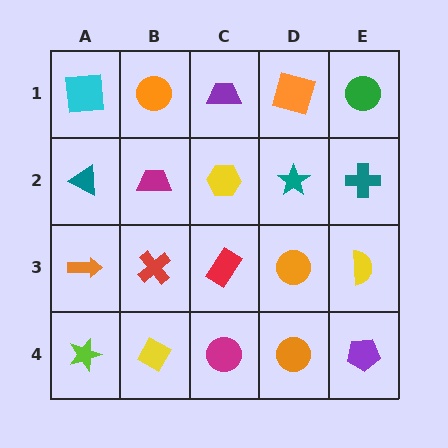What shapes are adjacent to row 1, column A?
A teal triangle (row 2, column A), an orange circle (row 1, column B).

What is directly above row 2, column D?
An orange square.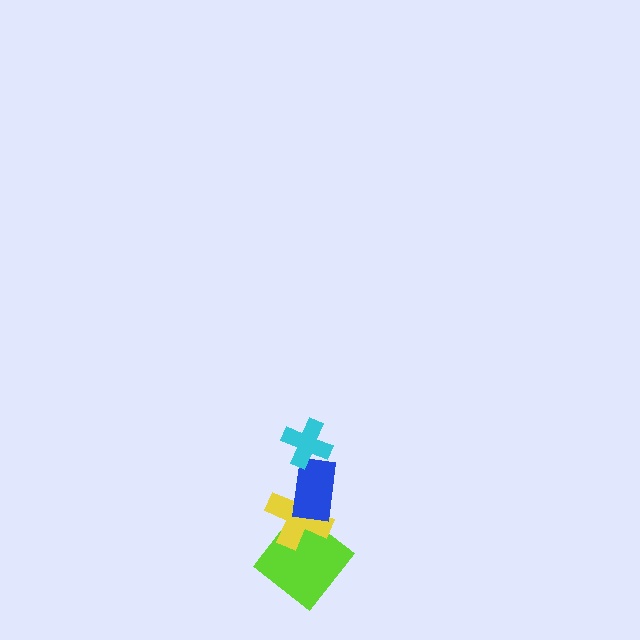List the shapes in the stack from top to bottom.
From top to bottom: the cyan cross, the blue rectangle, the yellow cross, the lime diamond.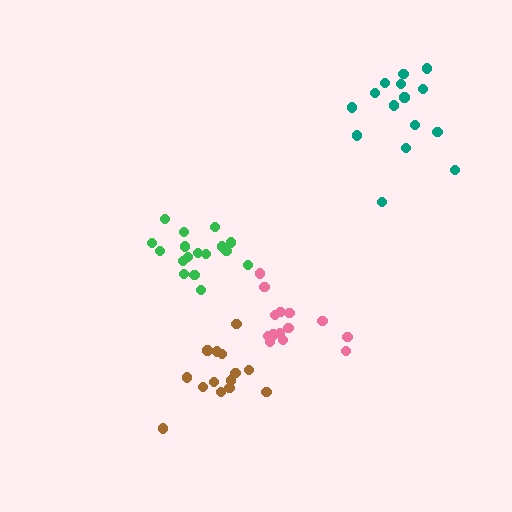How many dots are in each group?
Group 1: 15 dots, Group 2: 14 dots, Group 3: 14 dots, Group 4: 17 dots (60 total).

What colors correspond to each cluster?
The clusters are colored: teal, pink, brown, green.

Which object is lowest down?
The brown cluster is bottommost.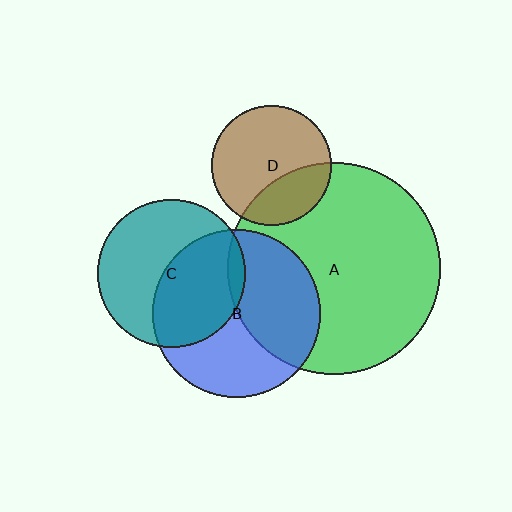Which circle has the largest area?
Circle A (green).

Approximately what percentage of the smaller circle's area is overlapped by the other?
Approximately 5%.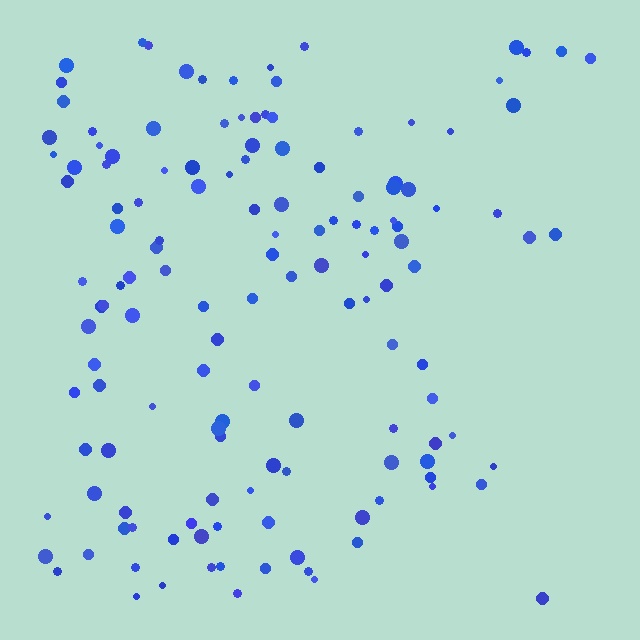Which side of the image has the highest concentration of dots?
The left.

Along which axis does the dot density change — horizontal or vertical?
Horizontal.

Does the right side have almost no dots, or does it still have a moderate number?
Still a moderate number, just noticeably fewer than the left.